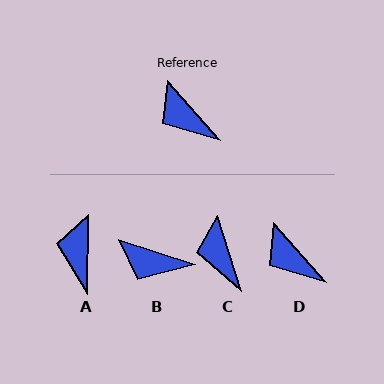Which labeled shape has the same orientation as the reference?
D.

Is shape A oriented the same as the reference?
No, it is off by about 42 degrees.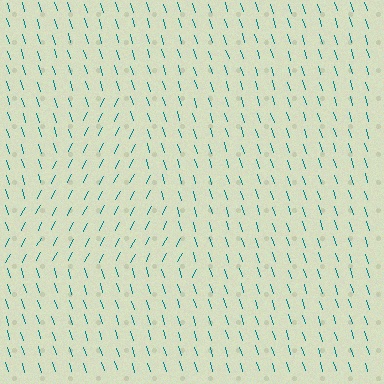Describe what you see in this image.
The image is filled with small teal line segments. A triangle region in the image has lines oriented differently from the surrounding lines, creating a visible texture boundary.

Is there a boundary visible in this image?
Yes, there is a texture boundary formed by a change in line orientation.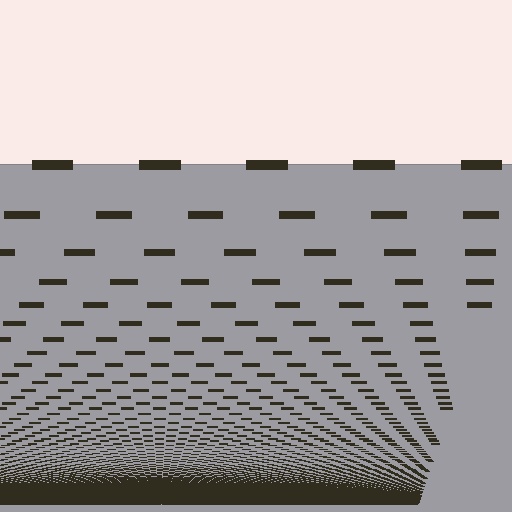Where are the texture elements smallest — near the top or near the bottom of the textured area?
Near the bottom.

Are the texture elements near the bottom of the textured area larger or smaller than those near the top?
Smaller. The gradient is inverted — elements near the bottom are smaller and denser.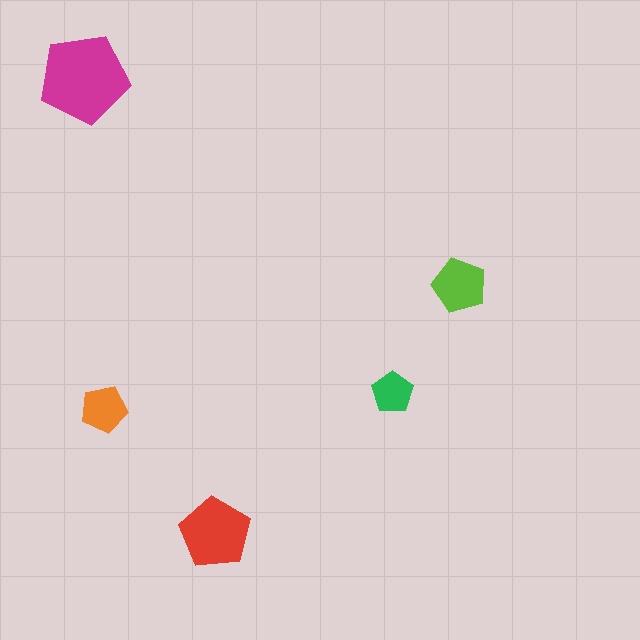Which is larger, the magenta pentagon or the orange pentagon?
The magenta one.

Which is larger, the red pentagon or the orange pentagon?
The red one.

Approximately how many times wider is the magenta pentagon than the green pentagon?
About 2 times wider.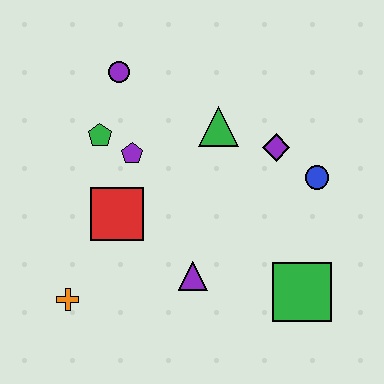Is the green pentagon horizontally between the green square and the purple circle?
No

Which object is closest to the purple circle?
The green pentagon is closest to the purple circle.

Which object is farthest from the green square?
The purple circle is farthest from the green square.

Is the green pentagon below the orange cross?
No